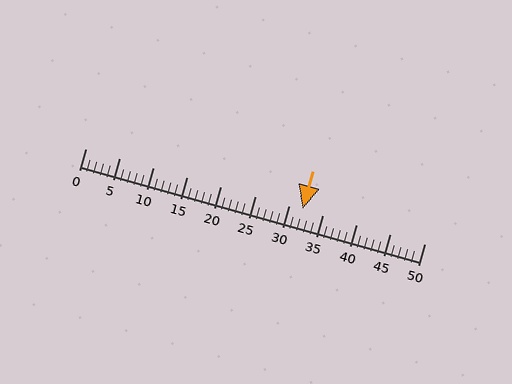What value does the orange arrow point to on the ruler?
The orange arrow points to approximately 32.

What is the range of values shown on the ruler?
The ruler shows values from 0 to 50.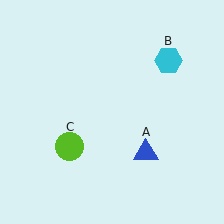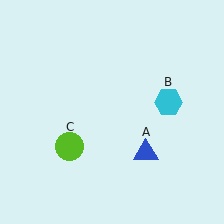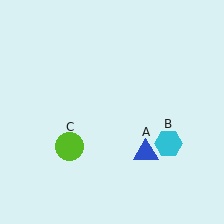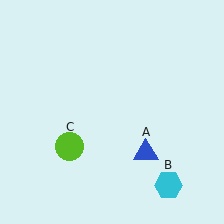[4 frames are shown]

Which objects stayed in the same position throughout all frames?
Blue triangle (object A) and lime circle (object C) remained stationary.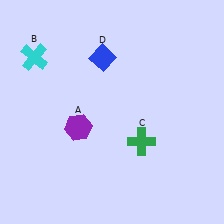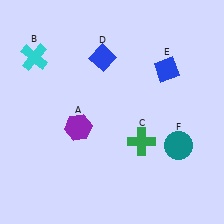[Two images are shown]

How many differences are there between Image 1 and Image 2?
There are 2 differences between the two images.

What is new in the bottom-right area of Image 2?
A teal circle (F) was added in the bottom-right area of Image 2.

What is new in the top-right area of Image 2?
A blue diamond (E) was added in the top-right area of Image 2.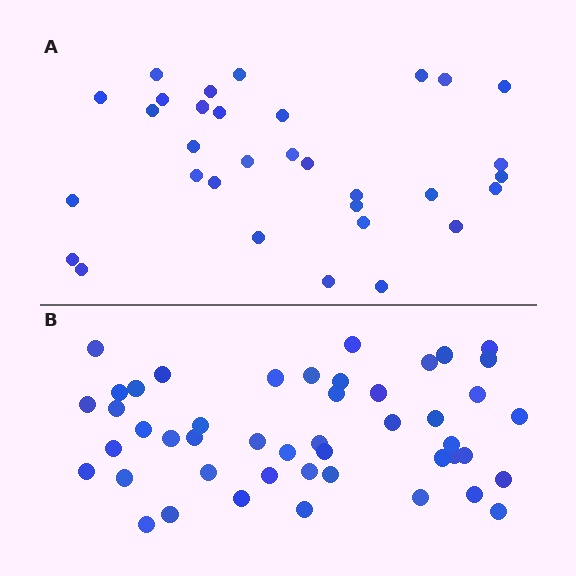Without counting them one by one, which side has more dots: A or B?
Region B (the bottom region) has more dots.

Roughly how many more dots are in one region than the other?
Region B has approximately 15 more dots than region A.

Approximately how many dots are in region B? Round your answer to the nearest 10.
About 50 dots. (The exact count is 47, which rounds to 50.)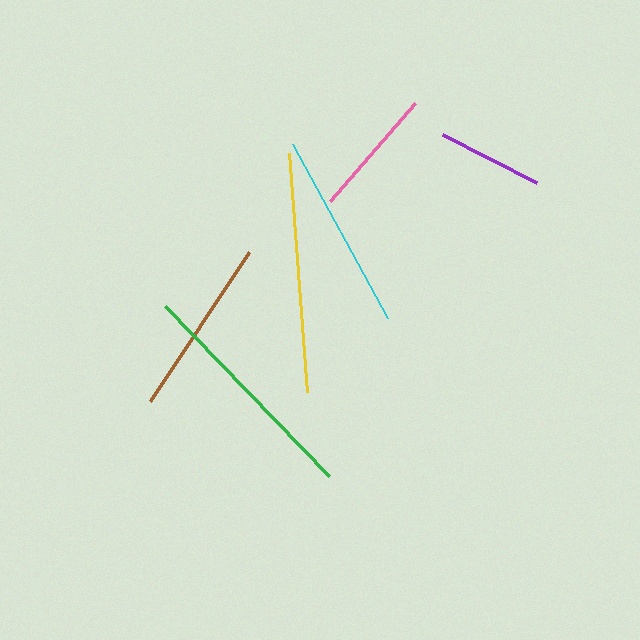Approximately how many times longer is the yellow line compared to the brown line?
The yellow line is approximately 1.3 times the length of the brown line.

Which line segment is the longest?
The yellow line is the longest at approximately 240 pixels.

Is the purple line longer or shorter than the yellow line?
The yellow line is longer than the purple line.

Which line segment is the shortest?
The purple line is the shortest at approximately 106 pixels.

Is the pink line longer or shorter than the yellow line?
The yellow line is longer than the pink line.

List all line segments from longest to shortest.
From longest to shortest: yellow, green, cyan, brown, pink, purple.